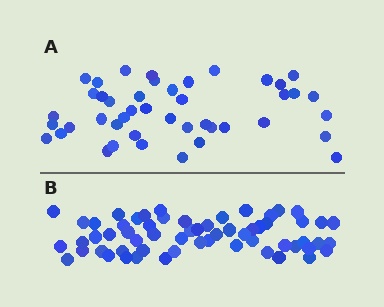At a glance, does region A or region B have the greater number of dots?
Region B (the bottom region) has more dots.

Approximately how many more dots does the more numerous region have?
Region B has approximately 15 more dots than region A.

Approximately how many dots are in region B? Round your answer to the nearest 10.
About 60 dots.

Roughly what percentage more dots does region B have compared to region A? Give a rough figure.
About 35% more.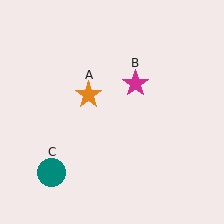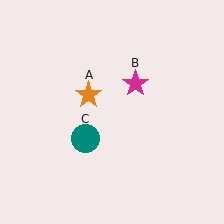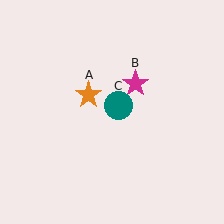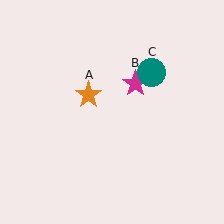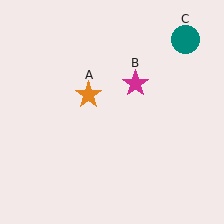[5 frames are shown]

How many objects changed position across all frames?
1 object changed position: teal circle (object C).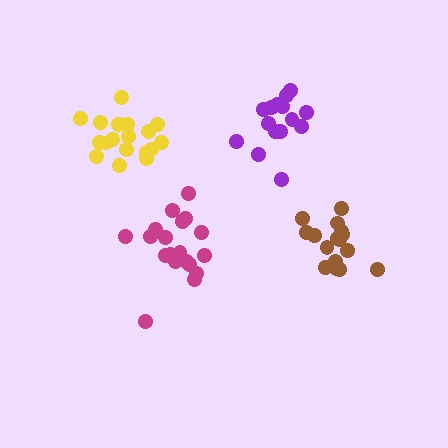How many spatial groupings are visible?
There are 4 spatial groupings.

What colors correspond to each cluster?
The clusters are colored: brown, yellow, magenta, purple.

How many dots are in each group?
Group 1: 16 dots, Group 2: 18 dots, Group 3: 19 dots, Group 4: 15 dots (68 total).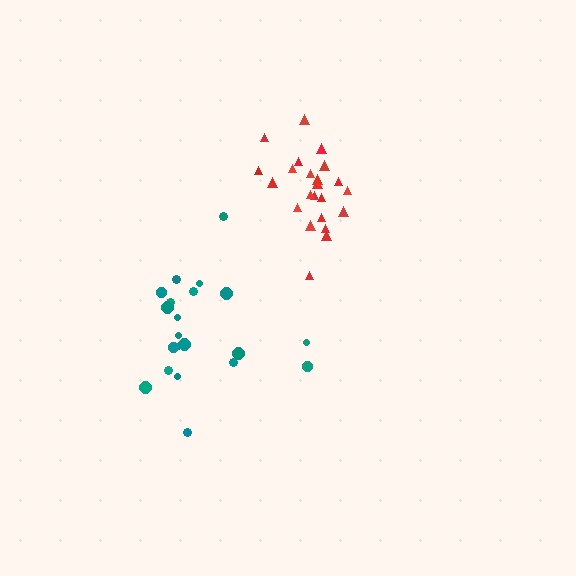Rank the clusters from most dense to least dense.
red, teal.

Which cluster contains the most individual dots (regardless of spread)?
Red (23).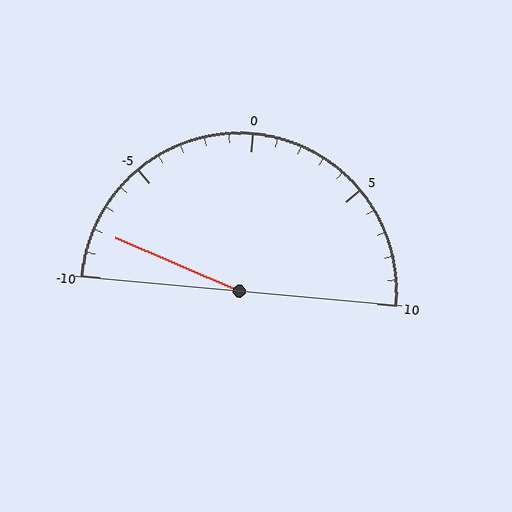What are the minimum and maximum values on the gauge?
The gauge ranges from -10 to 10.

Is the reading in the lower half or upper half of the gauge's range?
The reading is in the lower half of the range (-10 to 10).